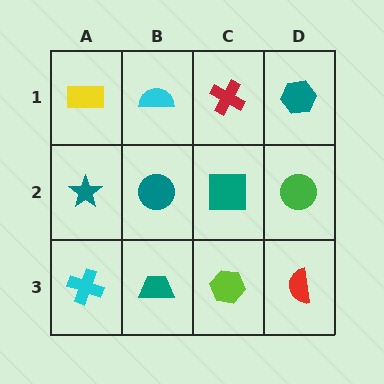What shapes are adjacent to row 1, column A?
A teal star (row 2, column A), a cyan semicircle (row 1, column B).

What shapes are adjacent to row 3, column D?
A green circle (row 2, column D), a lime hexagon (row 3, column C).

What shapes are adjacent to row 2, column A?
A yellow rectangle (row 1, column A), a cyan cross (row 3, column A), a teal circle (row 2, column B).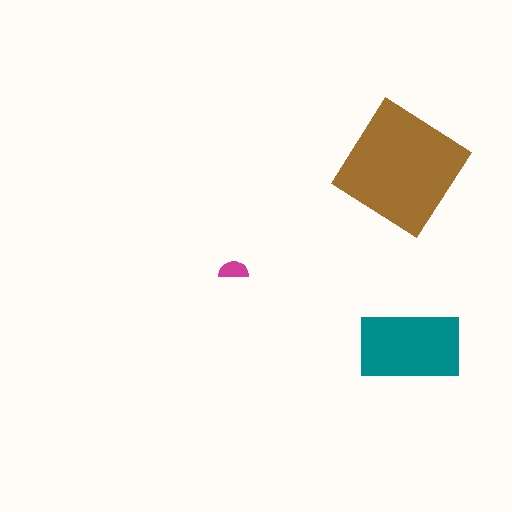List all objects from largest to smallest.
The brown diamond, the teal rectangle, the magenta semicircle.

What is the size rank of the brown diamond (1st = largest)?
1st.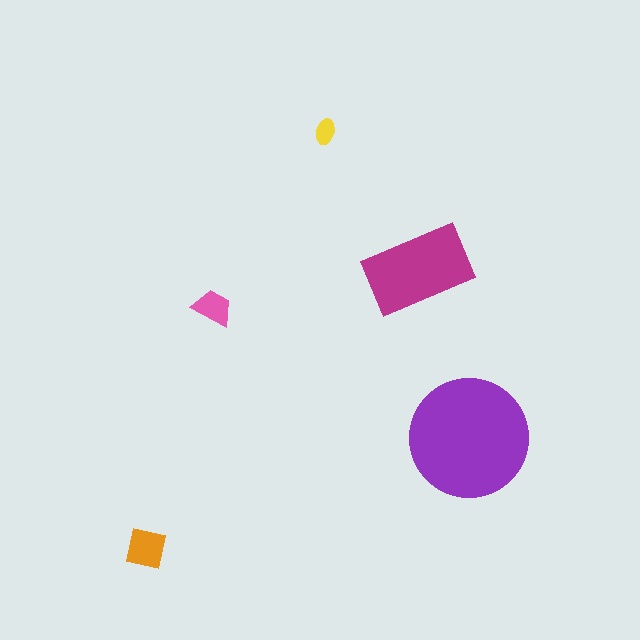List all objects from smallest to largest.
The yellow ellipse, the pink trapezoid, the orange square, the magenta rectangle, the purple circle.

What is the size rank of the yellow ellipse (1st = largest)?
5th.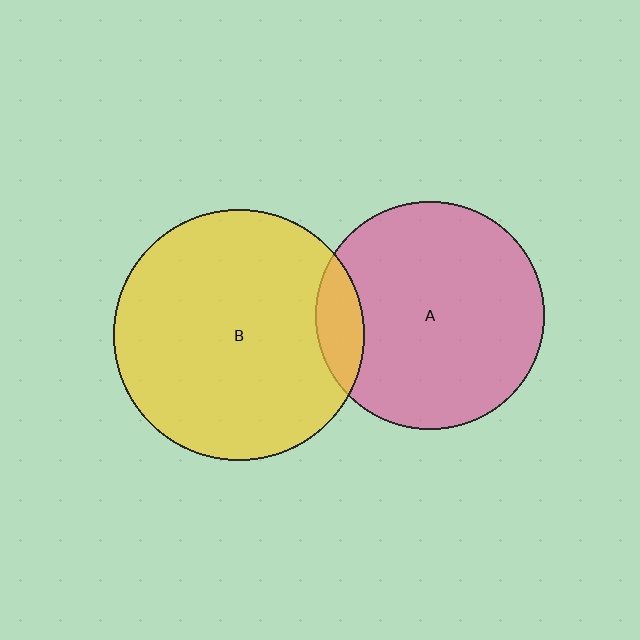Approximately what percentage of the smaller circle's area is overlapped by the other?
Approximately 10%.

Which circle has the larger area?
Circle B (yellow).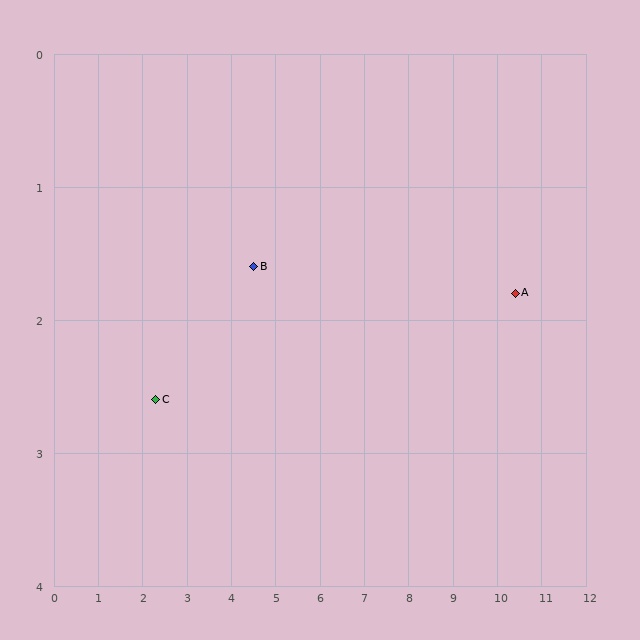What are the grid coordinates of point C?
Point C is at approximately (2.3, 2.6).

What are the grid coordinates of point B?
Point B is at approximately (4.5, 1.6).